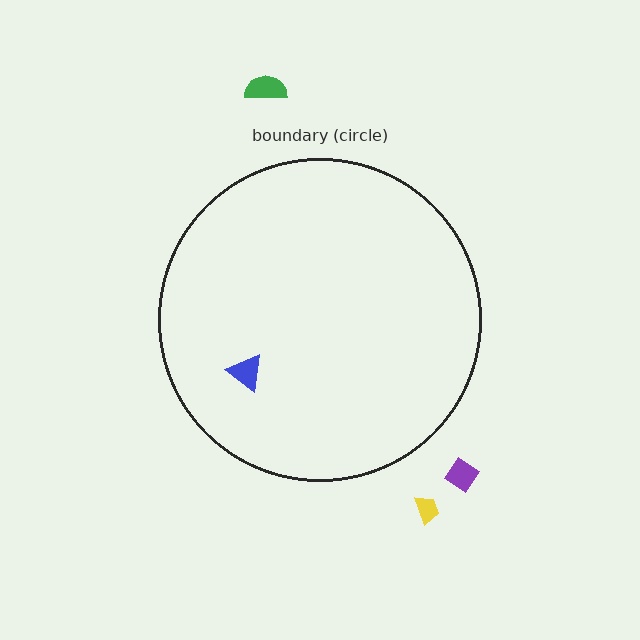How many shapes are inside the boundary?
1 inside, 3 outside.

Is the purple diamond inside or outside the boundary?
Outside.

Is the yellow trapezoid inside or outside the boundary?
Outside.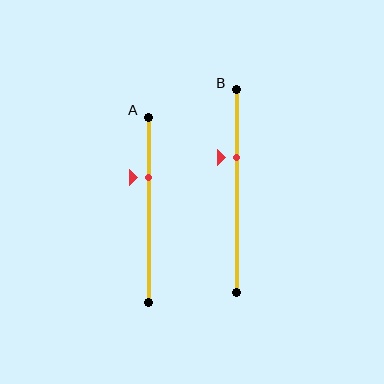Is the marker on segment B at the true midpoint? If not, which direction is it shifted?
No, the marker on segment B is shifted upward by about 17% of the segment length.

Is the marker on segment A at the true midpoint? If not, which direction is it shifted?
No, the marker on segment A is shifted upward by about 18% of the segment length.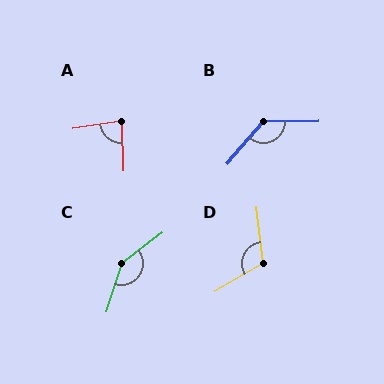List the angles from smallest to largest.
A (83°), D (114°), B (132°), C (145°).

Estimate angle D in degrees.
Approximately 114 degrees.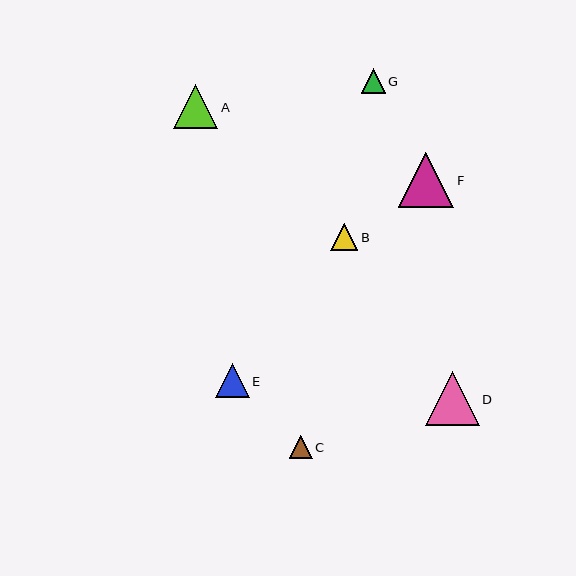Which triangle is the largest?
Triangle F is the largest with a size of approximately 55 pixels.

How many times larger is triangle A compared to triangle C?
Triangle A is approximately 1.9 times the size of triangle C.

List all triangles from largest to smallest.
From largest to smallest: F, D, A, E, B, G, C.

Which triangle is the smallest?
Triangle C is the smallest with a size of approximately 23 pixels.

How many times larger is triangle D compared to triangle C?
Triangle D is approximately 2.3 times the size of triangle C.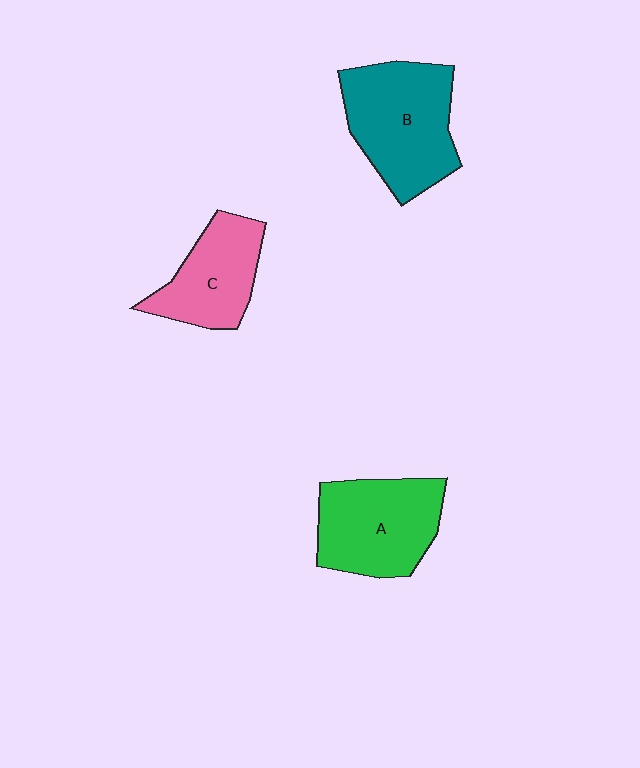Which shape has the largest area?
Shape B (teal).